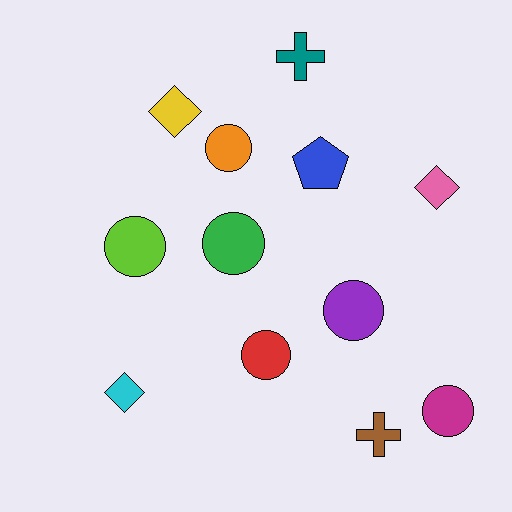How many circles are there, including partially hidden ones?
There are 6 circles.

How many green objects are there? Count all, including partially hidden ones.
There is 1 green object.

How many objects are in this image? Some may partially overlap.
There are 12 objects.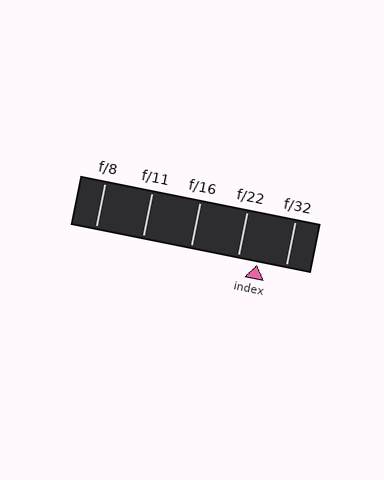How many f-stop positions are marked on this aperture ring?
There are 5 f-stop positions marked.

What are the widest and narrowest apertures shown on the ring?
The widest aperture shown is f/8 and the narrowest is f/32.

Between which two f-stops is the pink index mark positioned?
The index mark is between f/22 and f/32.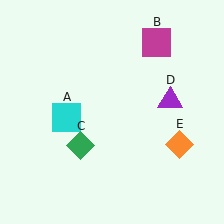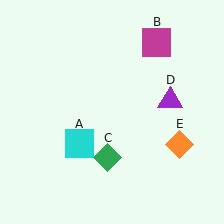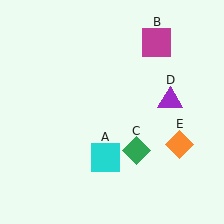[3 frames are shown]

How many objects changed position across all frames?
2 objects changed position: cyan square (object A), green diamond (object C).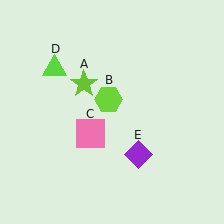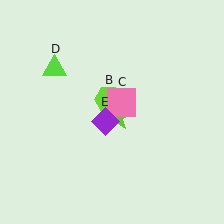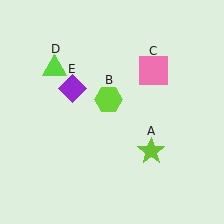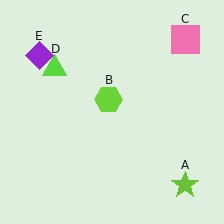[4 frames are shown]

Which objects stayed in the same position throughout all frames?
Lime hexagon (object B) and lime triangle (object D) remained stationary.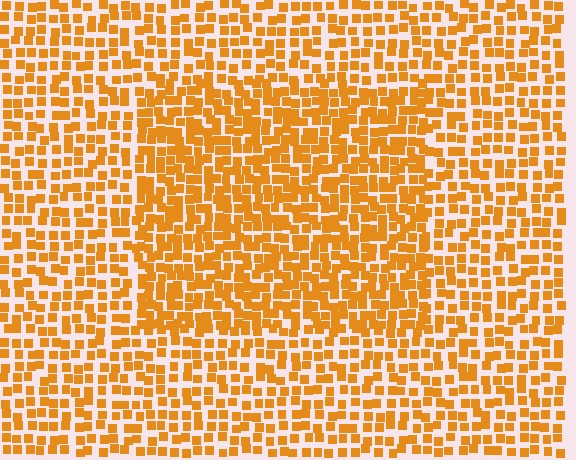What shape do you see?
I see a rectangle.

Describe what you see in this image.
The image contains small orange elements arranged at two different densities. A rectangle-shaped region is visible where the elements are more densely packed than the surrounding area.